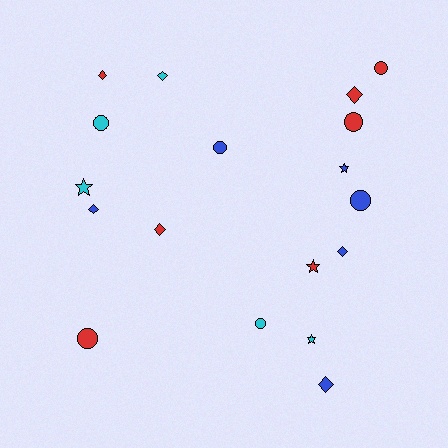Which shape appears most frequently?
Diamond, with 7 objects.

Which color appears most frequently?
Red, with 7 objects.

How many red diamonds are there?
There are 3 red diamonds.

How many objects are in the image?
There are 18 objects.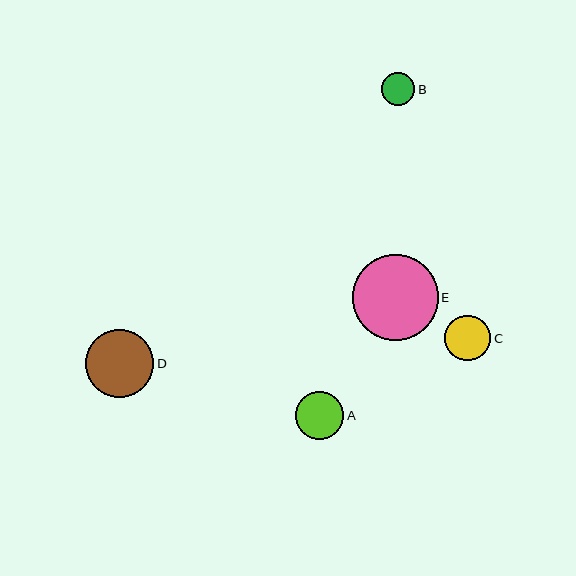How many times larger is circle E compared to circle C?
Circle E is approximately 1.9 times the size of circle C.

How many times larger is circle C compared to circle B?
Circle C is approximately 1.4 times the size of circle B.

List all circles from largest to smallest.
From largest to smallest: E, D, A, C, B.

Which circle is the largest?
Circle E is the largest with a size of approximately 86 pixels.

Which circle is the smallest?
Circle B is the smallest with a size of approximately 33 pixels.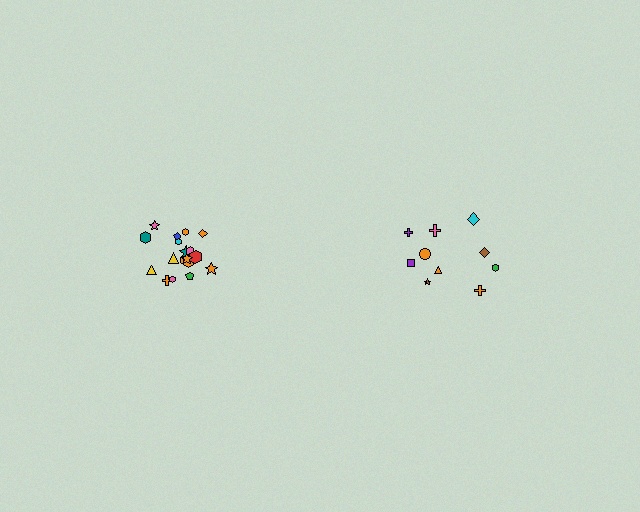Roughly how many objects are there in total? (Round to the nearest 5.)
Roughly 30 objects in total.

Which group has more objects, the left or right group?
The left group.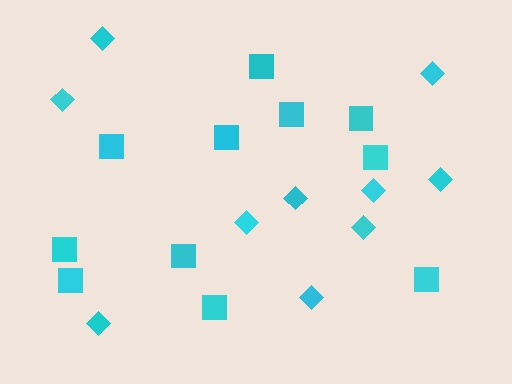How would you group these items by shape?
There are 2 groups: one group of diamonds (10) and one group of squares (11).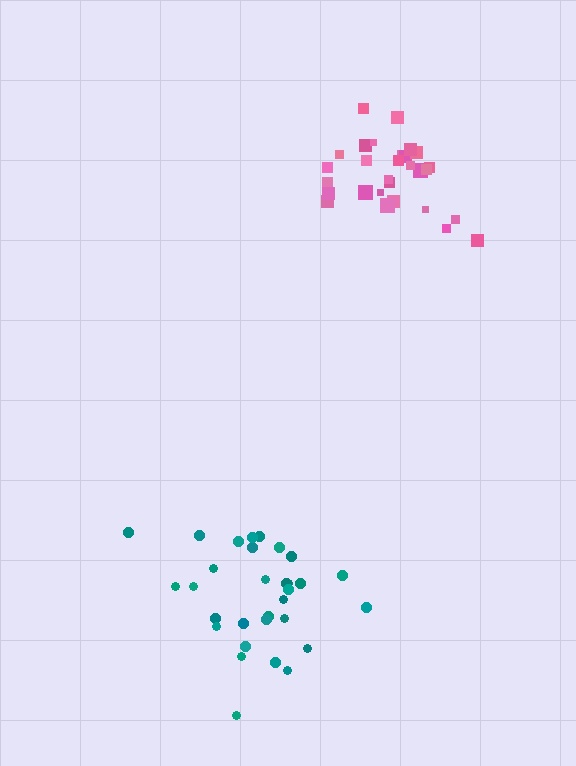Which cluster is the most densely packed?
Pink.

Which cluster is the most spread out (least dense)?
Teal.